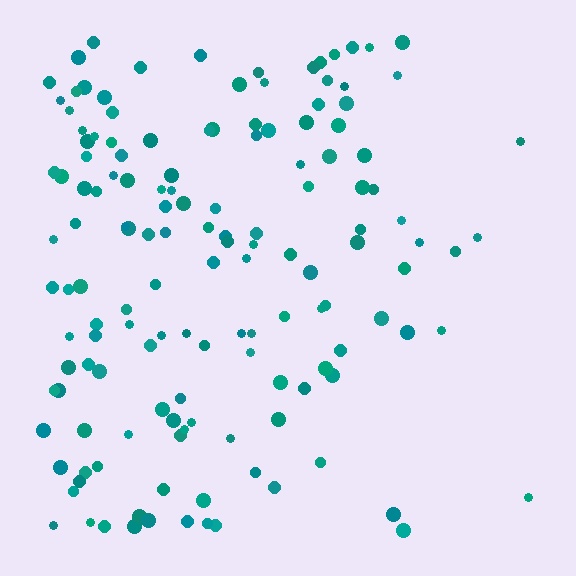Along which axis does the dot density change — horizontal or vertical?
Horizontal.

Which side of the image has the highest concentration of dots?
The left.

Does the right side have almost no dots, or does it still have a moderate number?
Still a moderate number, just noticeably fewer than the left.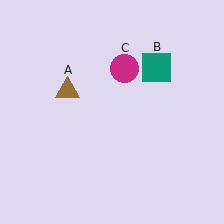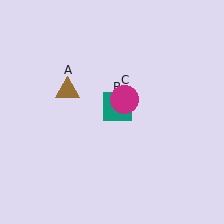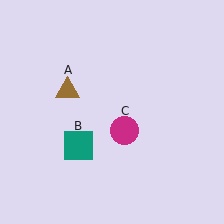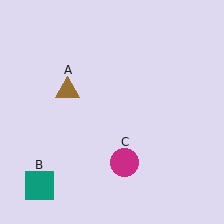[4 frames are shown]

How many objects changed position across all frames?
2 objects changed position: teal square (object B), magenta circle (object C).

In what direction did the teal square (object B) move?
The teal square (object B) moved down and to the left.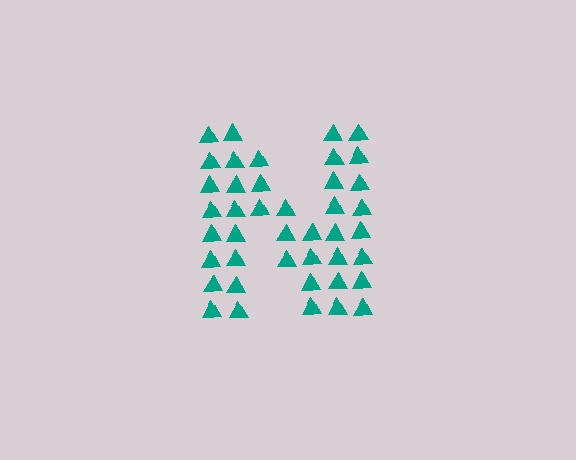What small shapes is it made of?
It is made of small triangles.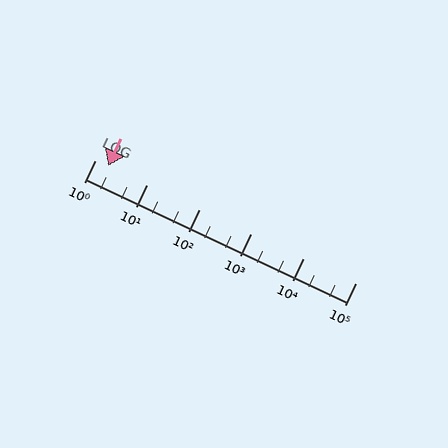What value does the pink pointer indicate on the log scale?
The pointer indicates approximately 1.8.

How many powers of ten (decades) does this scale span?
The scale spans 5 decades, from 1 to 100000.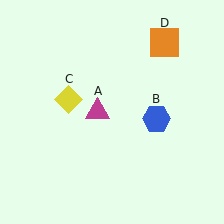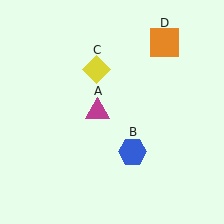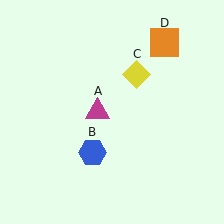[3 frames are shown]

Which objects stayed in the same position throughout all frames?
Magenta triangle (object A) and orange square (object D) remained stationary.